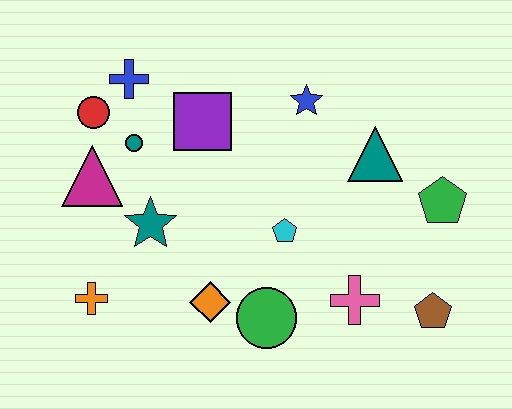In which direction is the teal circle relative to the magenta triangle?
The teal circle is to the right of the magenta triangle.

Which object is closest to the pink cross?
The brown pentagon is closest to the pink cross.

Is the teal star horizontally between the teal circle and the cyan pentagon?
Yes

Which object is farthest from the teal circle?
The brown pentagon is farthest from the teal circle.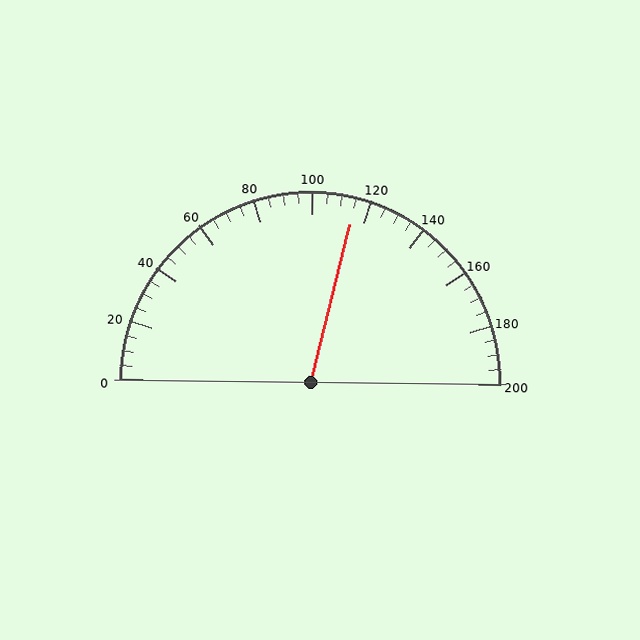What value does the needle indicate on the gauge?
The needle indicates approximately 115.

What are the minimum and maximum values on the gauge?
The gauge ranges from 0 to 200.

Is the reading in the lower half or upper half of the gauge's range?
The reading is in the upper half of the range (0 to 200).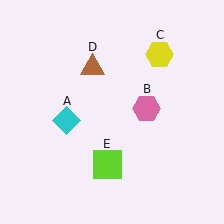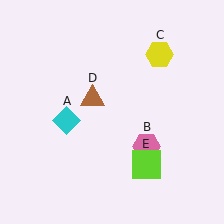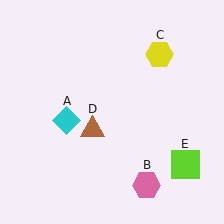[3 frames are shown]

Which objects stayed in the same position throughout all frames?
Cyan diamond (object A) and yellow hexagon (object C) remained stationary.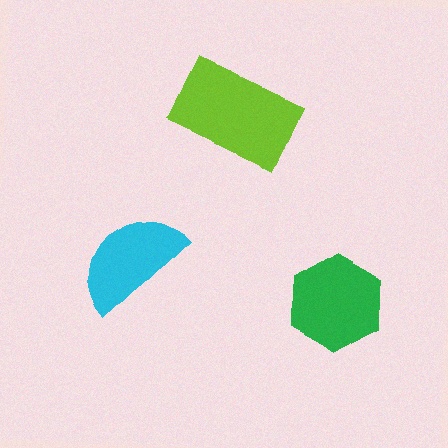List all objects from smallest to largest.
The cyan semicircle, the green hexagon, the lime rectangle.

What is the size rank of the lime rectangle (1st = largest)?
1st.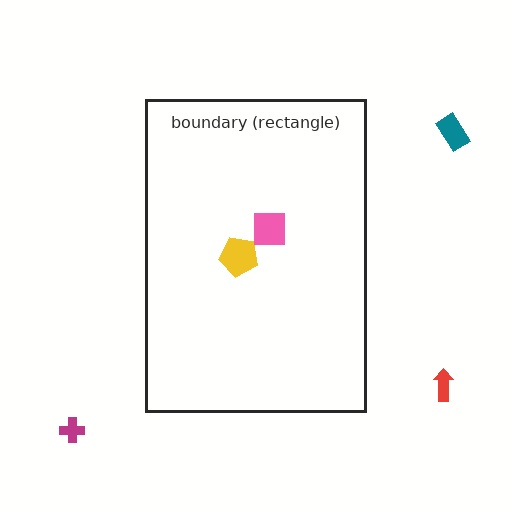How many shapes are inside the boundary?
2 inside, 3 outside.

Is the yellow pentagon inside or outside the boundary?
Inside.